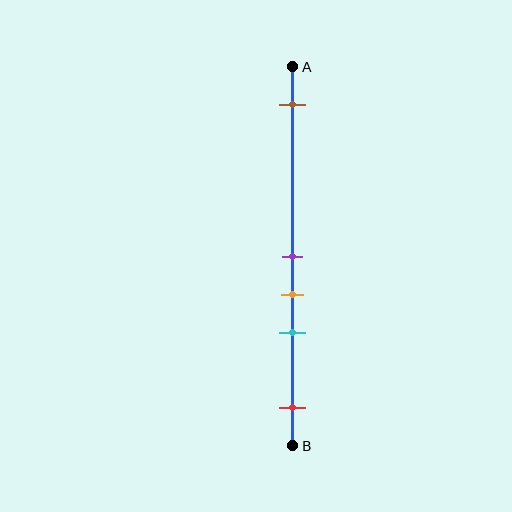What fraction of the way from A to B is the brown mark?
The brown mark is approximately 10% (0.1) of the way from A to B.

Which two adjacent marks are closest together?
The purple and orange marks are the closest adjacent pair.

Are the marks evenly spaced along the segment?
No, the marks are not evenly spaced.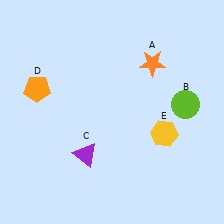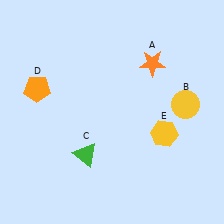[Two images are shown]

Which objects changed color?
B changed from lime to yellow. C changed from purple to green.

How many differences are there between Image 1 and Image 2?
There are 2 differences between the two images.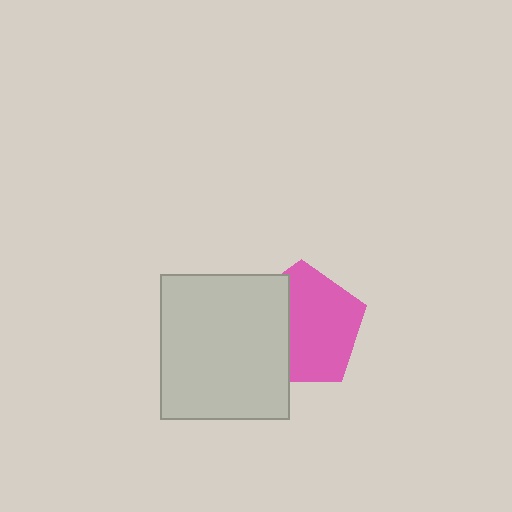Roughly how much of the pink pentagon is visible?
About half of it is visible (roughly 64%).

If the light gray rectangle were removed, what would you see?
You would see the complete pink pentagon.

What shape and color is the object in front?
The object in front is a light gray rectangle.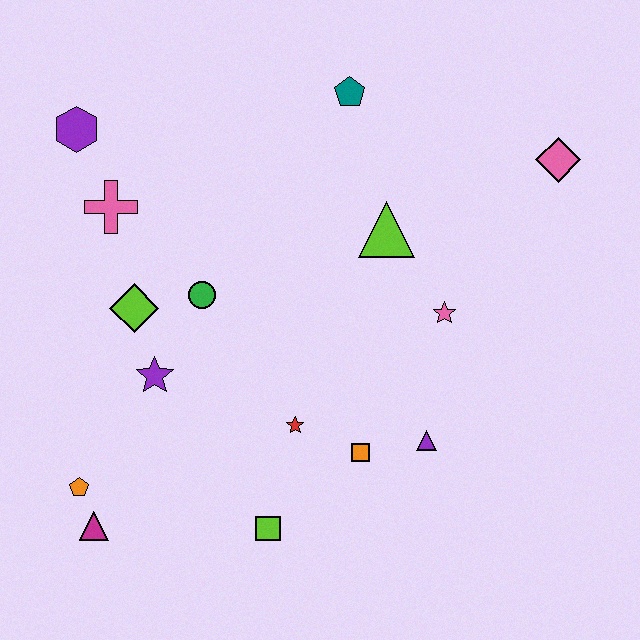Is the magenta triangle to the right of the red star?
No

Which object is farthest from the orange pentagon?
The pink diamond is farthest from the orange pentagon.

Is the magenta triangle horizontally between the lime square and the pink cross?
No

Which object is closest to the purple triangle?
The orange square is closest to the purple triangle.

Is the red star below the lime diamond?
Yes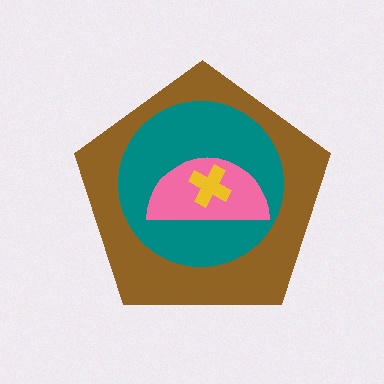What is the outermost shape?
The brown pentagon.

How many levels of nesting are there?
4.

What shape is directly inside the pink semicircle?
The yellow cross.